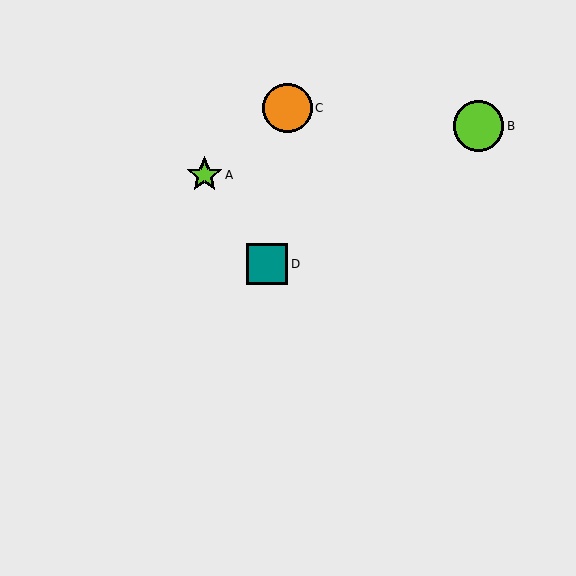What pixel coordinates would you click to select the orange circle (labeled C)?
Click at (287, 108) to select the orange circle C.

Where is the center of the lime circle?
The center of the lime circle is at (478, 126).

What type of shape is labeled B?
Shape B is a lime circle.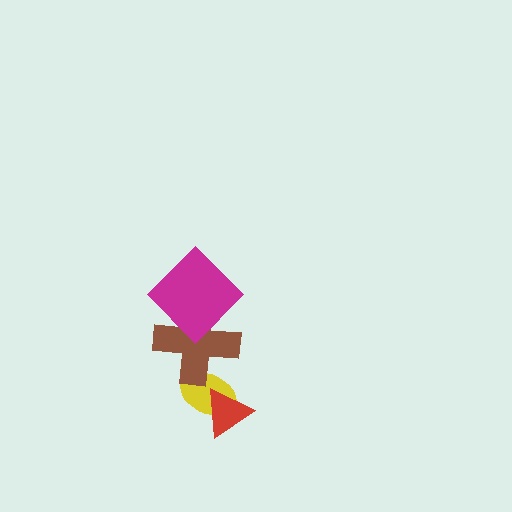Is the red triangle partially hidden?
No, no other shape covers it.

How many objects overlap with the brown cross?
2 objects overlap with the brown cross.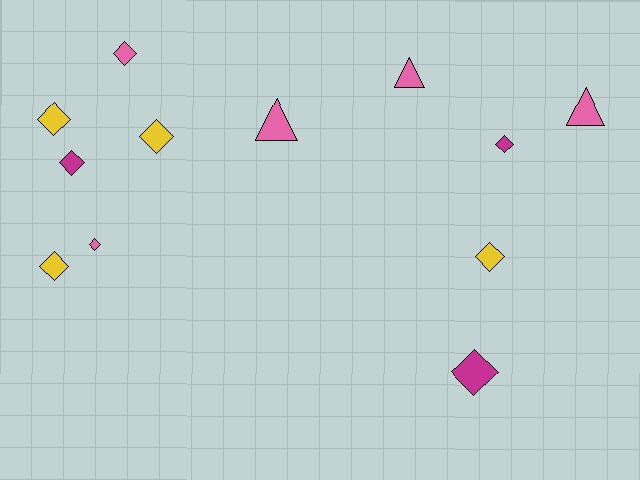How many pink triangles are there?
There are 3 pink triangles.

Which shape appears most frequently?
Diamond, with 9 objects.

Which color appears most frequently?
Pink, with 5 objects.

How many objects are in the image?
There are 12 objects.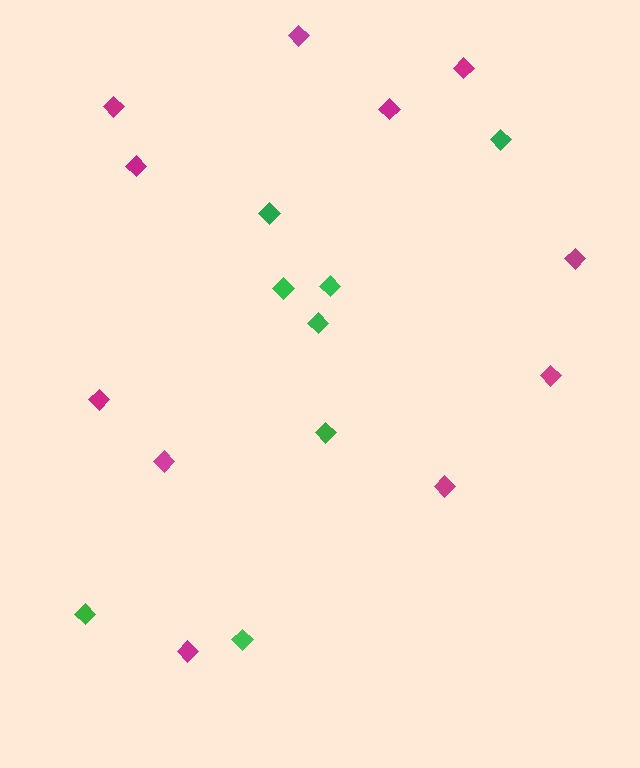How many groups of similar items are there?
There are 2 groups: one group of magenta diamonds (11) and one group of green diamonds (8).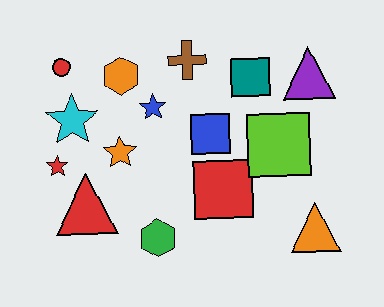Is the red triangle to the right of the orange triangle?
No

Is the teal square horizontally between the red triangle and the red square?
No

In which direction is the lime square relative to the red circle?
The lime square is to the right of the red circle.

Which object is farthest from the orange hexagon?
The orange triangle is farthest from the orange hexagon.